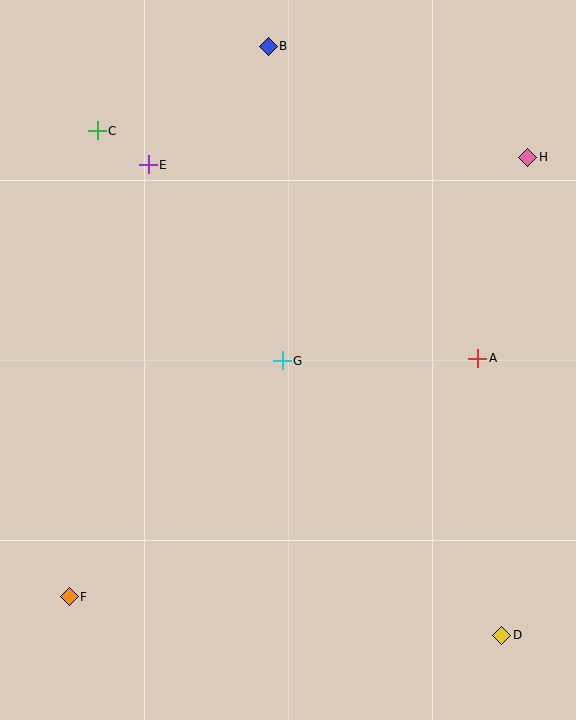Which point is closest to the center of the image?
Point G at (282, 361) is closest to the center.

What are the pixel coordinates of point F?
Point F is at (69, 597).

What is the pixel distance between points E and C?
The distance between E and C is 62 pixels.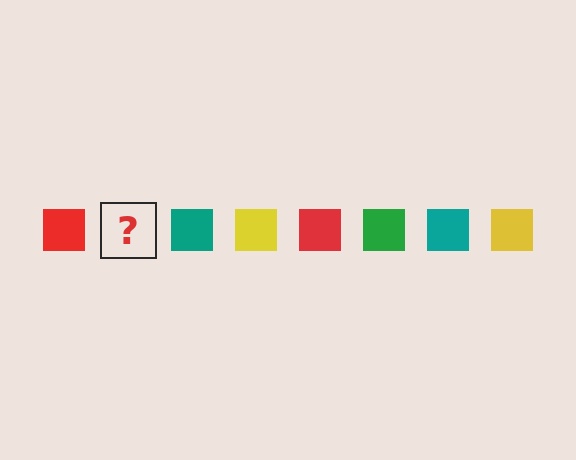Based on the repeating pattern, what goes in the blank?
The blank should be a green square.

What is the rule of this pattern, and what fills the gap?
The rule is that the pattern cycles through red, green, teal, yellow squares. The gap should be filled with a green square.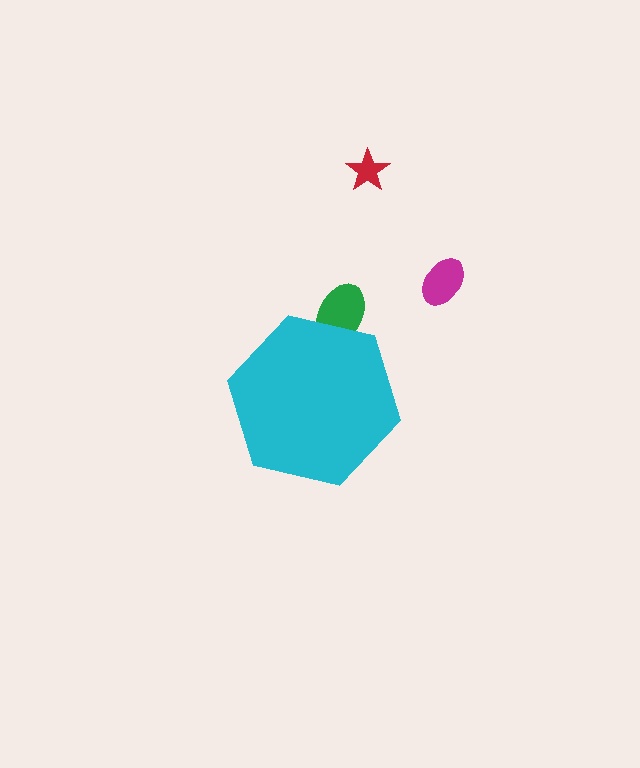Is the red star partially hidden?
No, the red star is fully visible.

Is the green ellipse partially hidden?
Yes, the green ellipse is partially hidden behind the cyan hexagon.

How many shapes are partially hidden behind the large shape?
1 shape is partially hidden.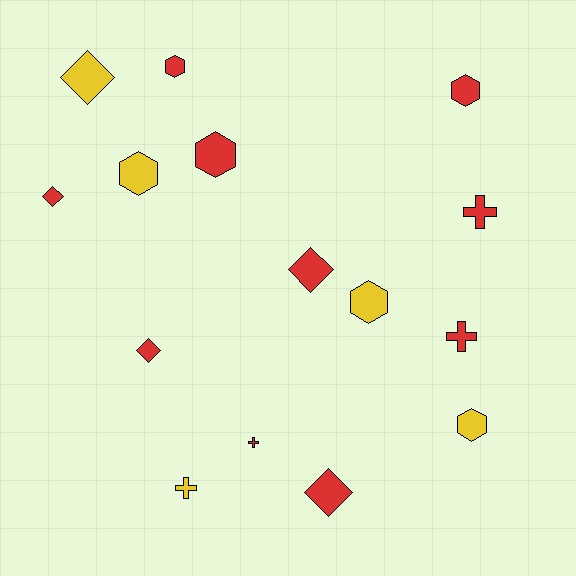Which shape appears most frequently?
Hexagon, with 6 objects.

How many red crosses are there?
There are 3 red crosses.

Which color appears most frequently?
Red, with 10 objects.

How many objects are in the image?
There are 15 objects.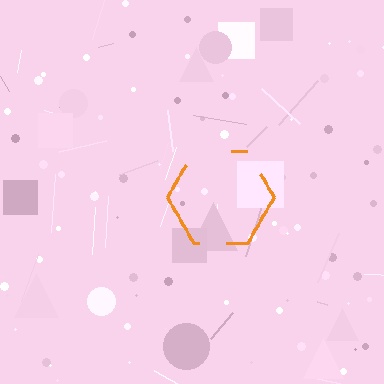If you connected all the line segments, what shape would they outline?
They would outline a hexagon.